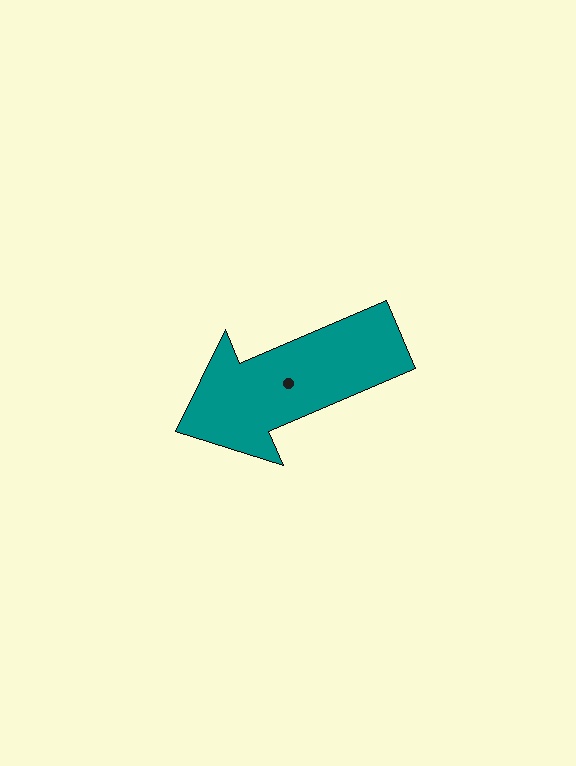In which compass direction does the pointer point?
Southwest.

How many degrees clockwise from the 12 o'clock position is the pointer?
Approximately 247 degrees.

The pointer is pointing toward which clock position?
Roughly 8 o'clock.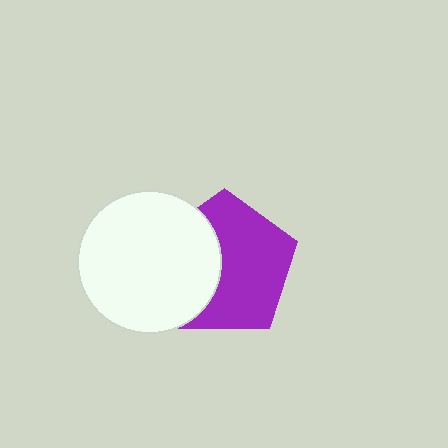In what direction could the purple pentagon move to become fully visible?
The purple pentagon could move right. That would shift it out from behind the white circle entirely.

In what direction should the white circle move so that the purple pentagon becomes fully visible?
The white circle should move left. That is the shortest direction to clear the overlap and leave the purple pentagon fully visible.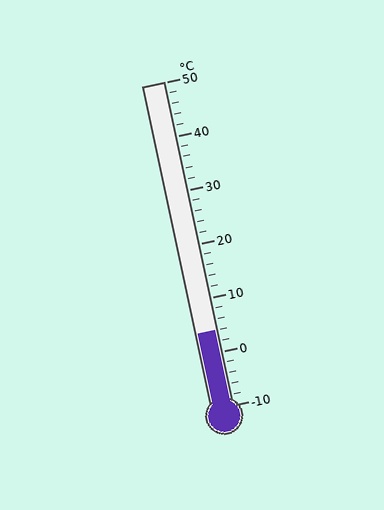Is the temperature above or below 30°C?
The temperature is below 30°C.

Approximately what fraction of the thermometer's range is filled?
The thermometer is filled to approximately 25% of its range.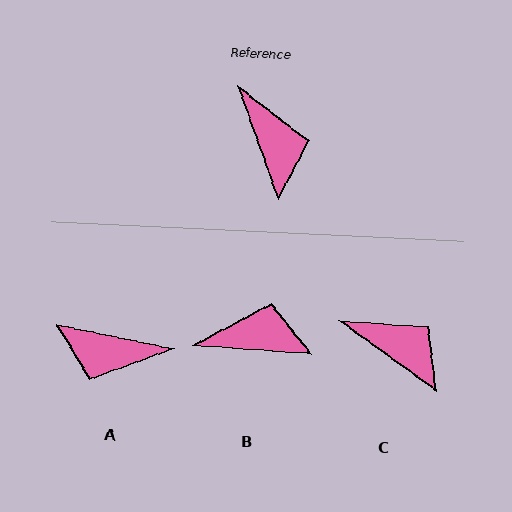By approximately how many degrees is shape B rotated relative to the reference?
Approximately 66 degrees counter-clockwise.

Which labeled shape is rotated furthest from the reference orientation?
A, about 122 degrees away.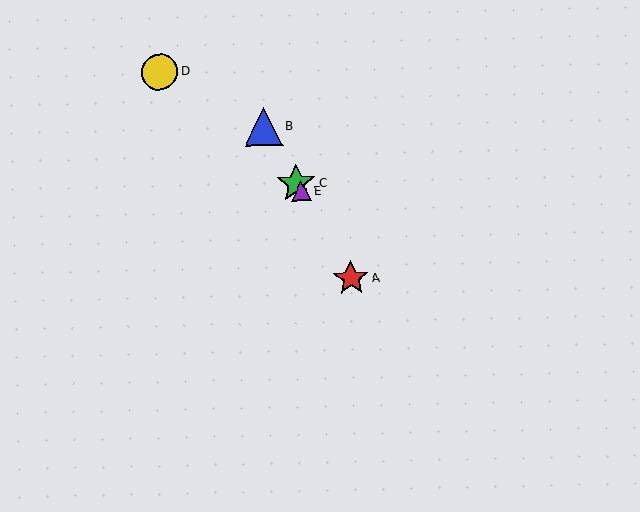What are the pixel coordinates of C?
Object C is at (296, 183).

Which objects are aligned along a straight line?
Objects A, B, C, E are aligned along a straight line.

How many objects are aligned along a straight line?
4 objects (A, B, C, E) are aligned along a straight line.